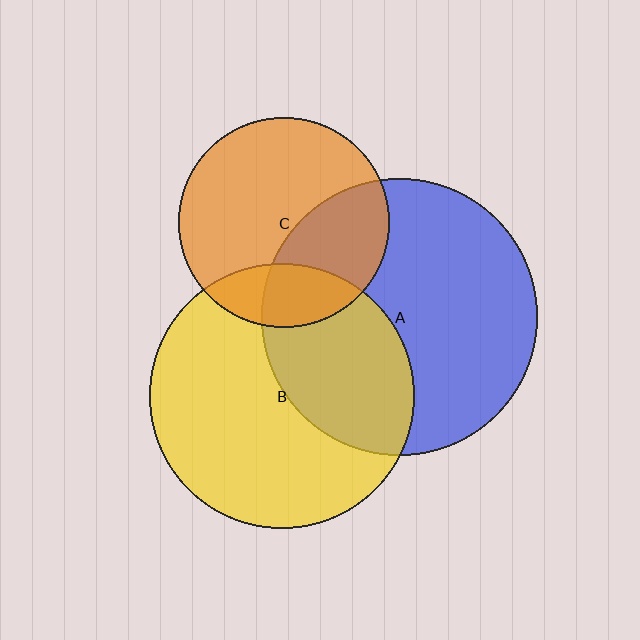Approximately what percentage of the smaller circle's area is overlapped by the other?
Approximately 20%.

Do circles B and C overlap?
Yes.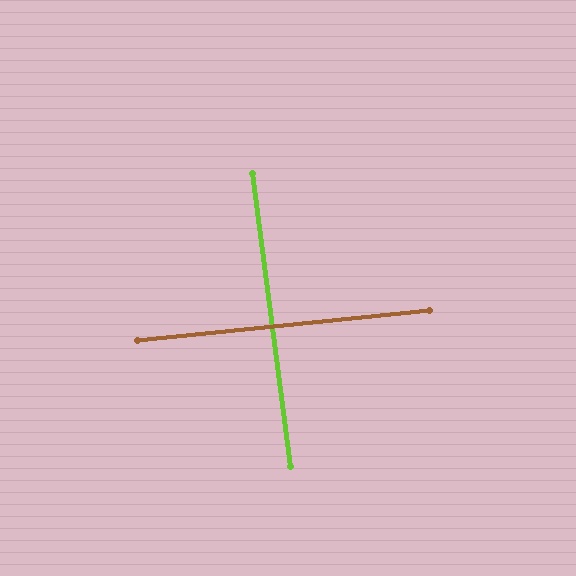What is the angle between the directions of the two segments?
Approximately 88 degrees.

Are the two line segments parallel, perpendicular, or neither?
Perpendicular — they meet at approximately 88°.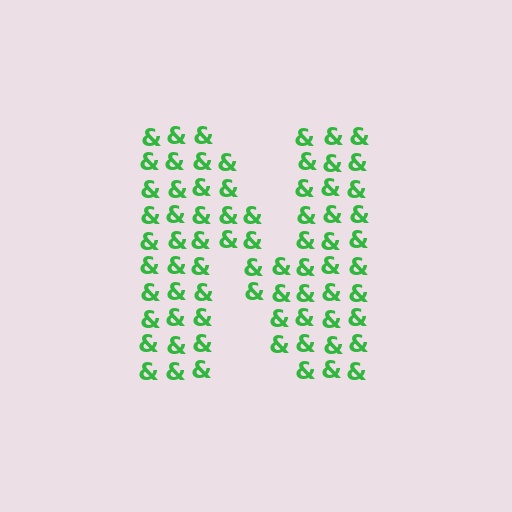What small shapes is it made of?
It is made of small ampersands.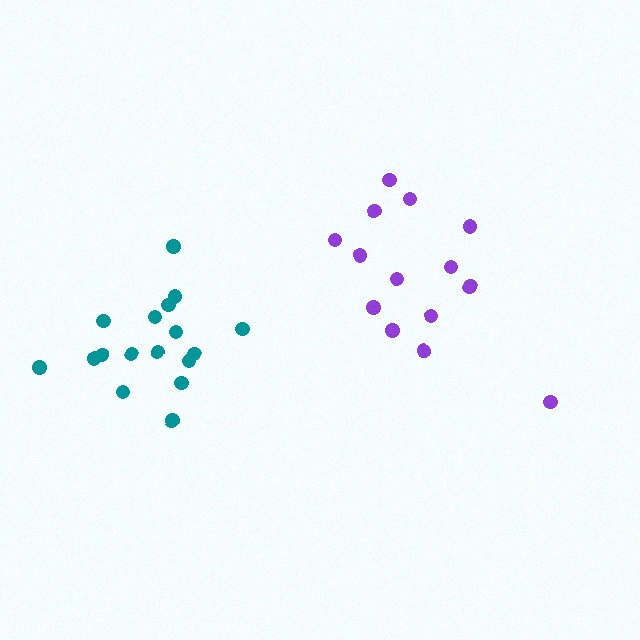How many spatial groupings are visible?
There are 2 spatial groupings.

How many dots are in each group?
Group 1: 14 dots, Group 2: 17 dots (31 total).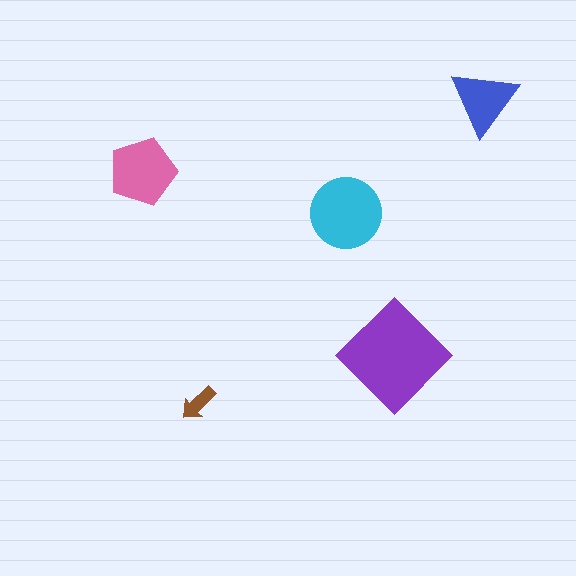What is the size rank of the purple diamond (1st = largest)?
1st.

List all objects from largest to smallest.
The purple diamond, the cyan circle, the pink pentagon, the blue triangle, the brown arrow.